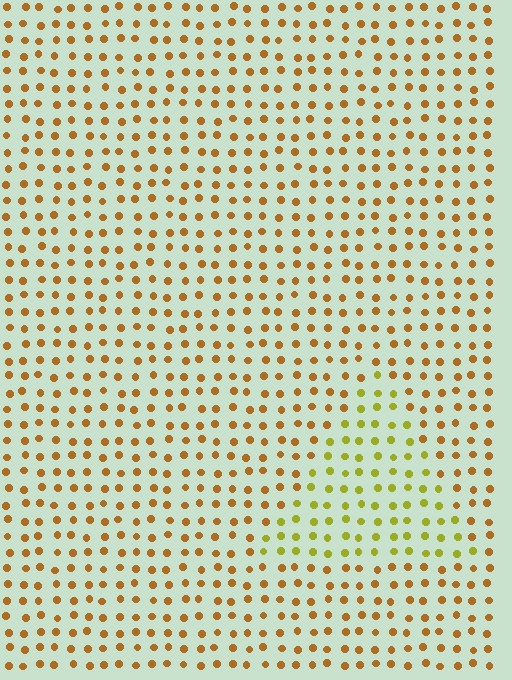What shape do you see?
I see a triangle.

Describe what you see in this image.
The image is filled with small brown elements in a uniform arrangement. A triangle-shaped region is visible where the elements are tinted to a slightly different hue, forming a subtle color boundary.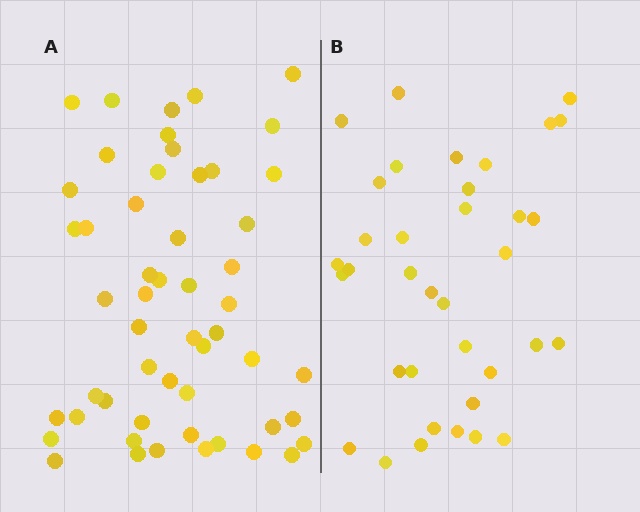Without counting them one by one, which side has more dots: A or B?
Region A (the left region) has more dots.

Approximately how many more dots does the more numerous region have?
Region A has approximately 15 more dots than region B.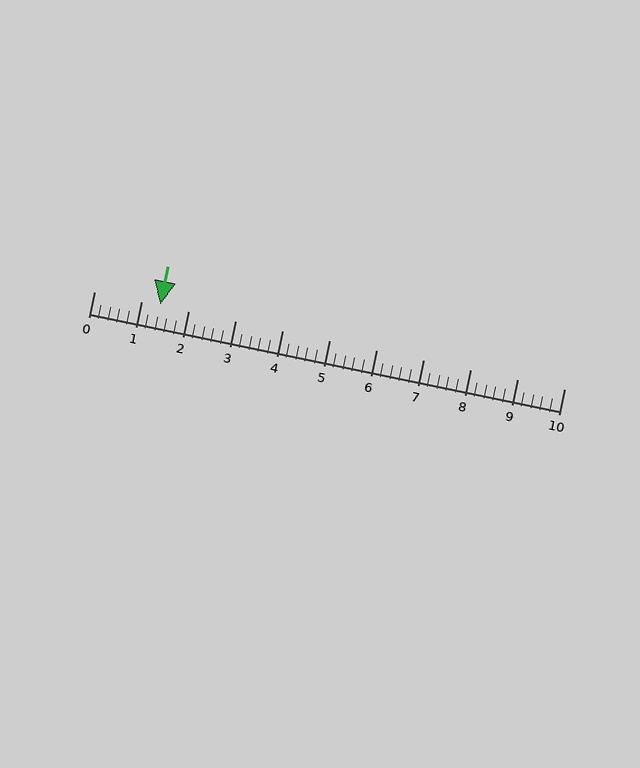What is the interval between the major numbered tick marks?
The major tick marks are spaced 1 units apart.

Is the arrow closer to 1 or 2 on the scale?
The arrow is closer to 1.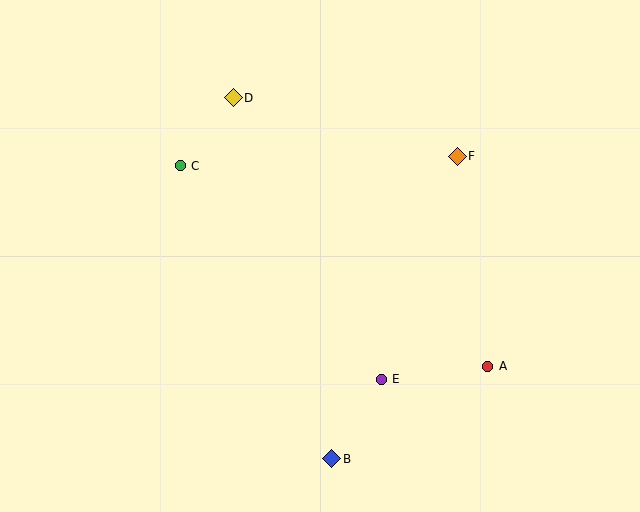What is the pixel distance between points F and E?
The distance between F and E is 236 pixels.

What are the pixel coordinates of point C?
Point C is at (180, 166).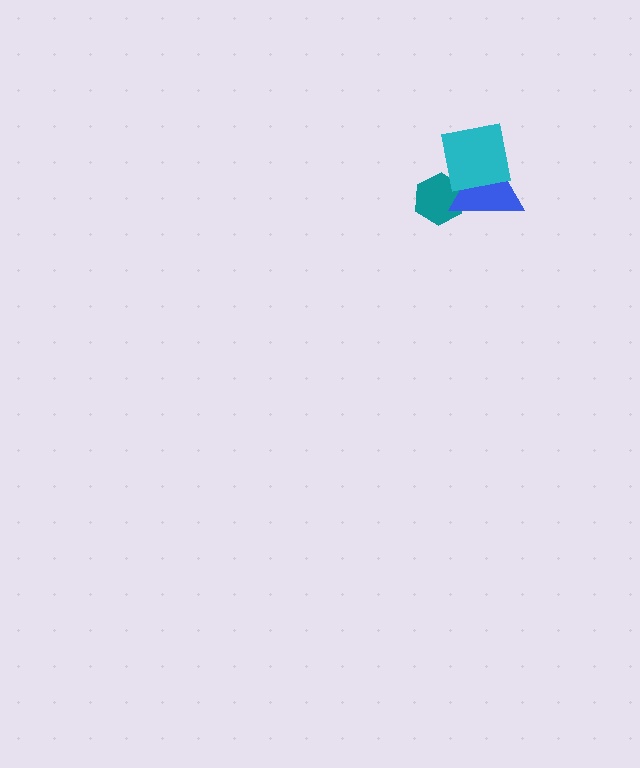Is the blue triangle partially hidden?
Yes, it is partially covered by another shape.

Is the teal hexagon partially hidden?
Yes, it is partially covered by another shape.